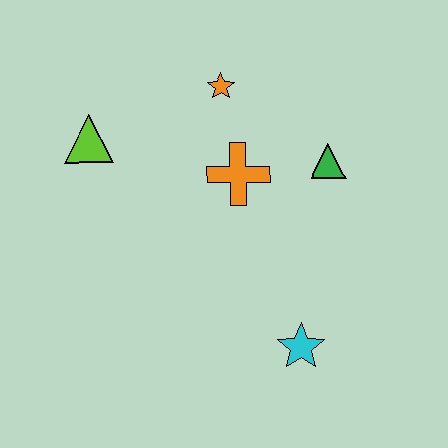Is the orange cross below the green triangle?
Yes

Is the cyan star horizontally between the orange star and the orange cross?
No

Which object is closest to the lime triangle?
The orange star is closest to the lime triangle.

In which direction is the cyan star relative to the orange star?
The cyan star is below the orange star.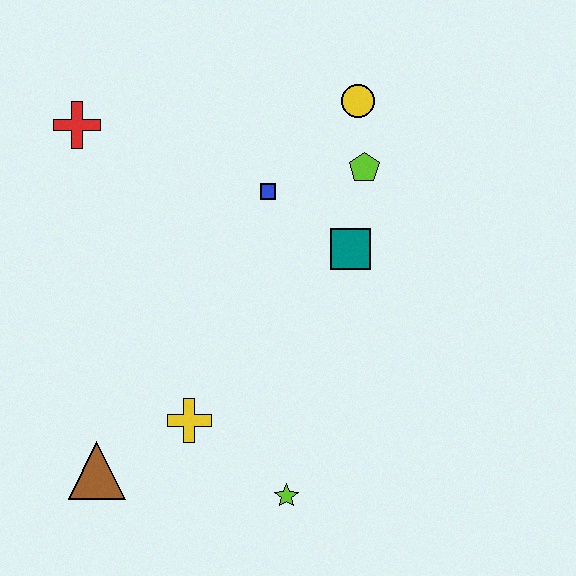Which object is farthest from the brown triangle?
The yellow circle is farthest from the brown triangle.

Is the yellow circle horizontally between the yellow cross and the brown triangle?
No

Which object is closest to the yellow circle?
The lime pentagon is closest to the yellow circle.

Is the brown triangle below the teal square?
Yes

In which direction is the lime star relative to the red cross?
The lime star is below the red cross.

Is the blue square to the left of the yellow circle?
Yes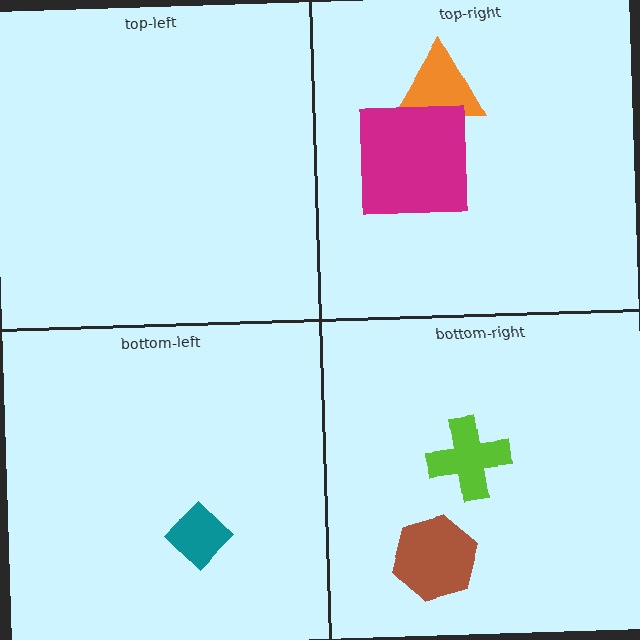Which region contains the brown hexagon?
The bottom-right region.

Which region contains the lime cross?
The bottom-right region.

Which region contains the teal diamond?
The bottom-left region.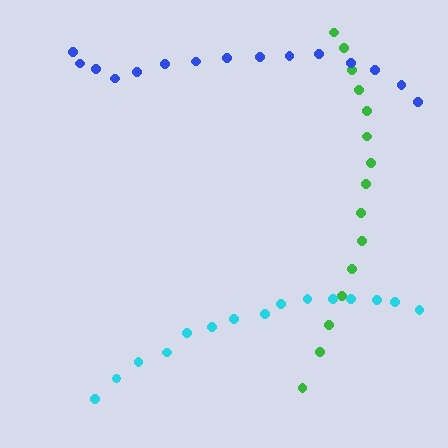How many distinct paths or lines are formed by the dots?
There are 3 distinct paths.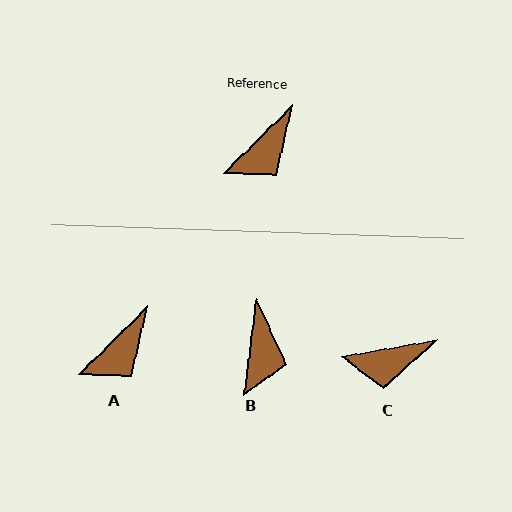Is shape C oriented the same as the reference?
No, it is off by about 35 degrees.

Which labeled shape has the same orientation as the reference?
A.